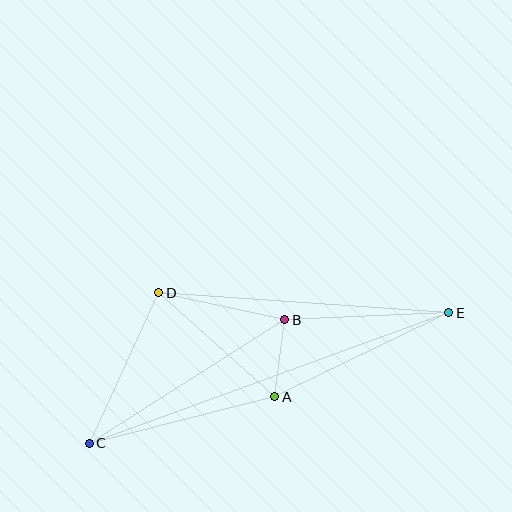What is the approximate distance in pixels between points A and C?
The distance between A and C is approximately 191 pixels.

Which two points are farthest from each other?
Points C and E are farthest from each other.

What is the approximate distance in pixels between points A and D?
The distance between A and D is approximately 155 pixels.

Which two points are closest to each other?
Points A and B are closest to each other.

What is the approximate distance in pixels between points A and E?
The distance between A and E is approximately 193 pixels.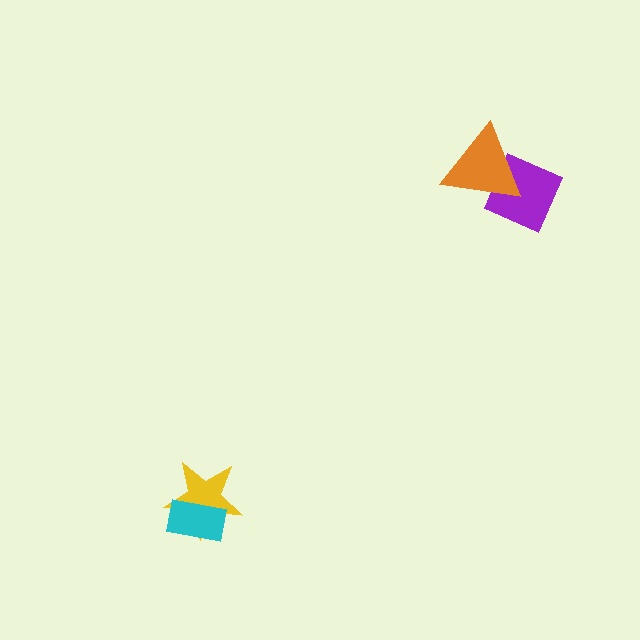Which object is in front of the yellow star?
The cyan rectangle is in front of the yellow star.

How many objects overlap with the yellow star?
1 object overlaps with the yellow star.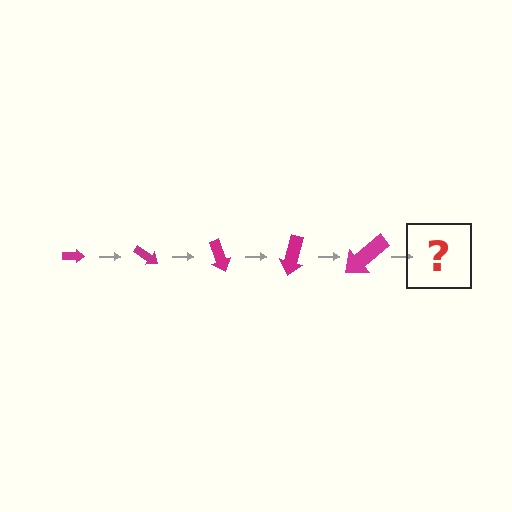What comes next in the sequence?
The next element should be an arrow, larger than the previous one and rotated 175 degrees from the start.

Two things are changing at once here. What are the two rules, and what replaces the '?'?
The two rules are that the arrow grows larger each step and it rotates 35 degrees each step. The '?' should be an arrow, larger than the previous one and rotated 175 degrees from the start.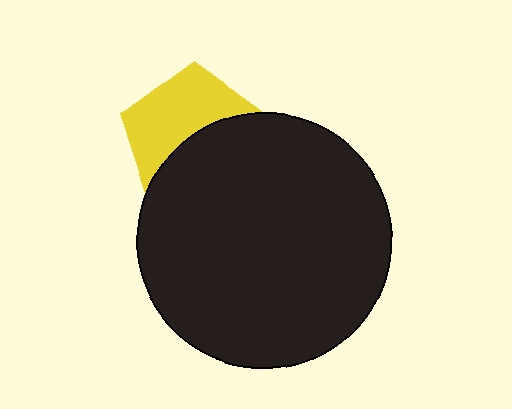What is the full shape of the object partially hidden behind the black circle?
The partially hidden object is a yellow pentagon.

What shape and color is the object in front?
The object in front is a black circle.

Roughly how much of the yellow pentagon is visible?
About half of it is visible (roughly 51%).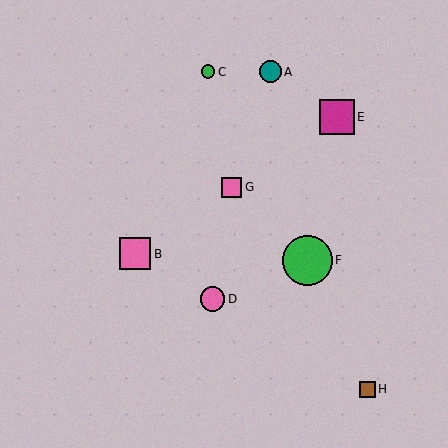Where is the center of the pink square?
The center of the pink square is at (135, 254).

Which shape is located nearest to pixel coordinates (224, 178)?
The pink square (labeled G) at (232, 187) is nearest to that location.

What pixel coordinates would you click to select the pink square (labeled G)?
Click at (232, 187) to select the pink square G.